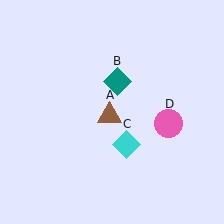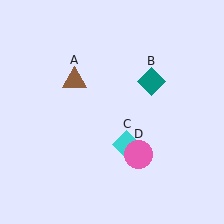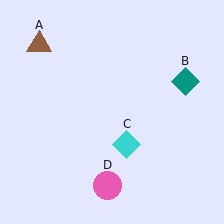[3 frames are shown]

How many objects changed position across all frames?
3 objects changed position: brown triangle (object A), teal diamond (object B), pink circle (object D).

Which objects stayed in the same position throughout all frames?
Cyan diamond (object C) remained stationary.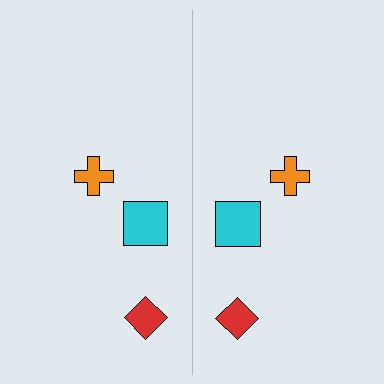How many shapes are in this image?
There are 6 shapes in this image.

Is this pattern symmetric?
Yes, this pattern has bilateral (reflection) symmetry.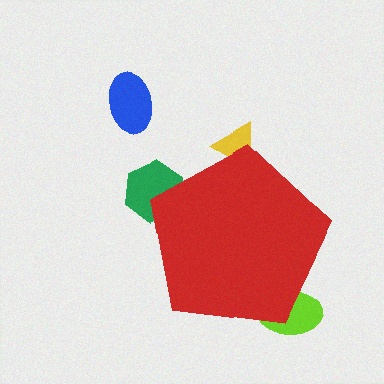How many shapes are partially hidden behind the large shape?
3 shapes are partially hidden.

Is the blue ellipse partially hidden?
No, the blue ellipse is fully visible.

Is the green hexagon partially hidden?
Yes, the green hexagon is partially hidden behind the red pentagon.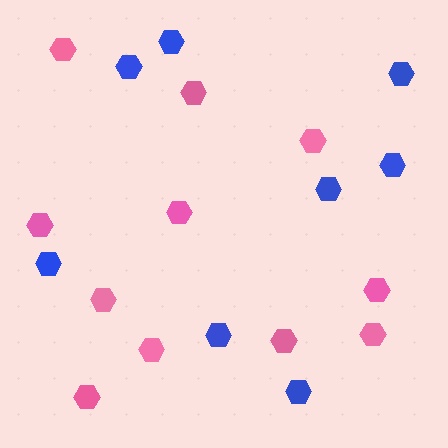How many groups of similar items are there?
There are 2 groups: one group of pink hexagons (11) and one group of blue hexagons (8).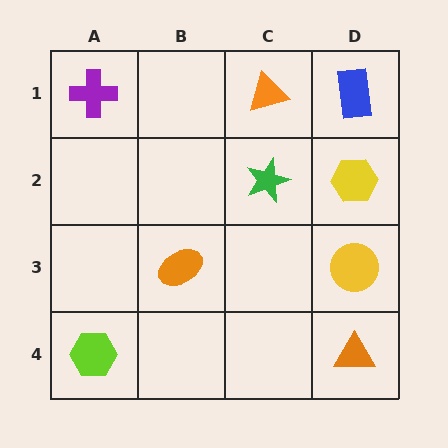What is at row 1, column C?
An orange triangle.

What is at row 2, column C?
A green star.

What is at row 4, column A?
A lime hexagon.